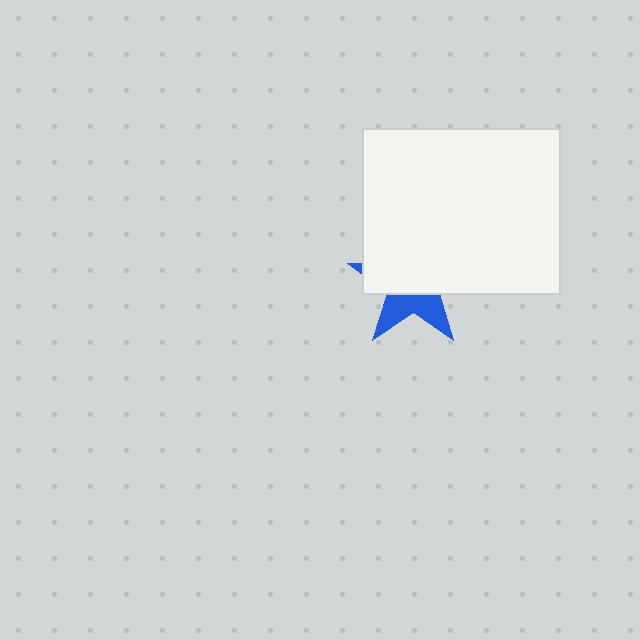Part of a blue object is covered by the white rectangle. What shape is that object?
It is a star.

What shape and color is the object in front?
The object in front is a white rectangle.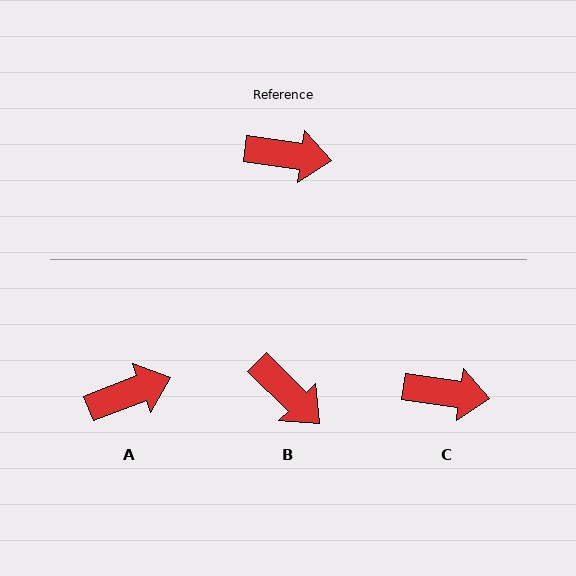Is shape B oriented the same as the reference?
No, it is off by about 37 degrees.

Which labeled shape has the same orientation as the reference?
C.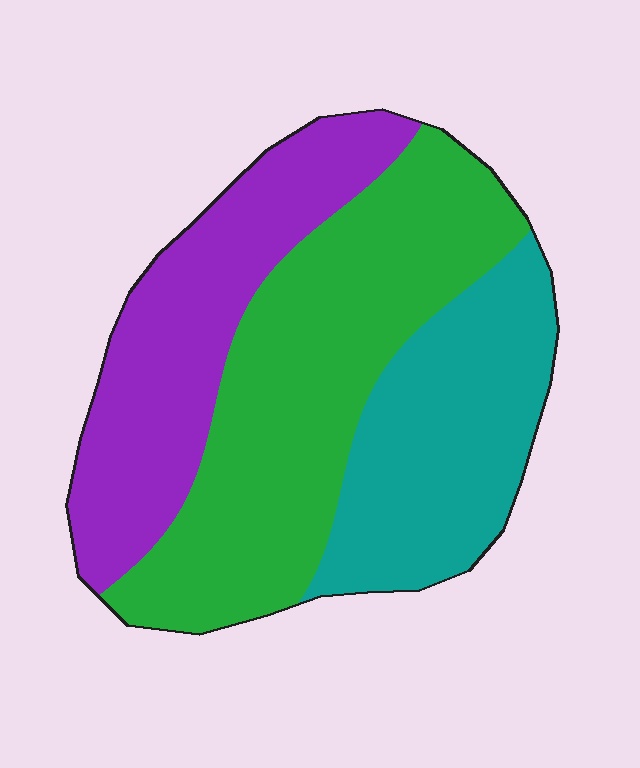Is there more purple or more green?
Green.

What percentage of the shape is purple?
Purple takes up about one third (1/3) of the shape.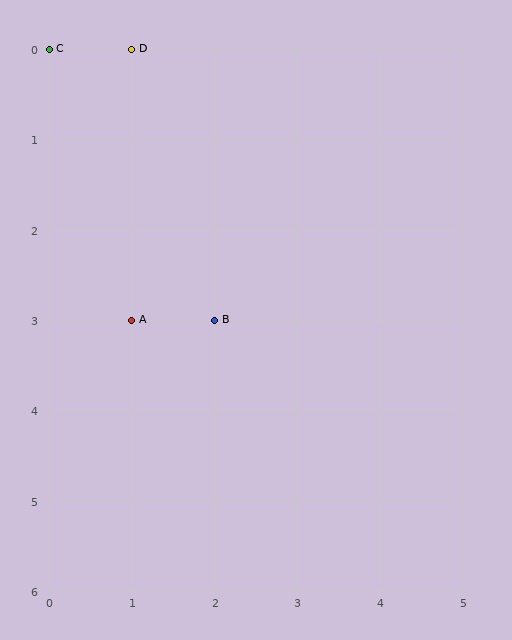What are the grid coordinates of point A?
Point A is at grid coordinates (1, 3).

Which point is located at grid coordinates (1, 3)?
Point A is at (1, 3).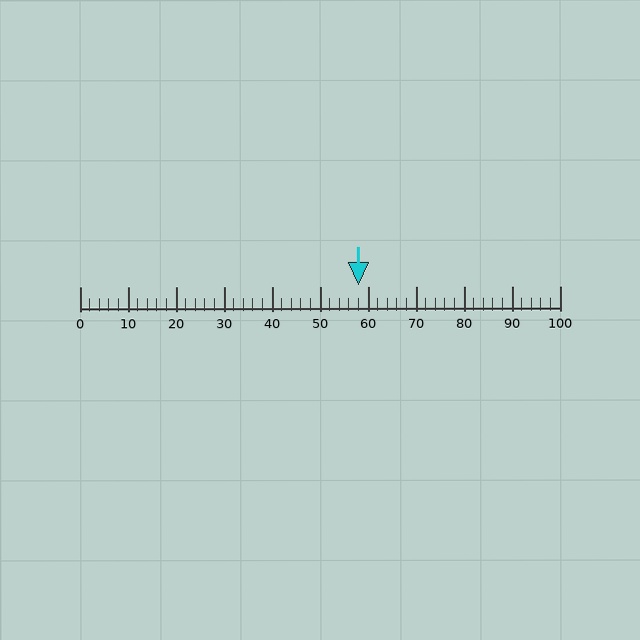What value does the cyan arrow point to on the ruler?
The cyan arrow points to approximately 58.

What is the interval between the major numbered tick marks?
The major tick marks are spaced 10 units apart.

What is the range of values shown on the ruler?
The ruler shows values from 0 to 100.